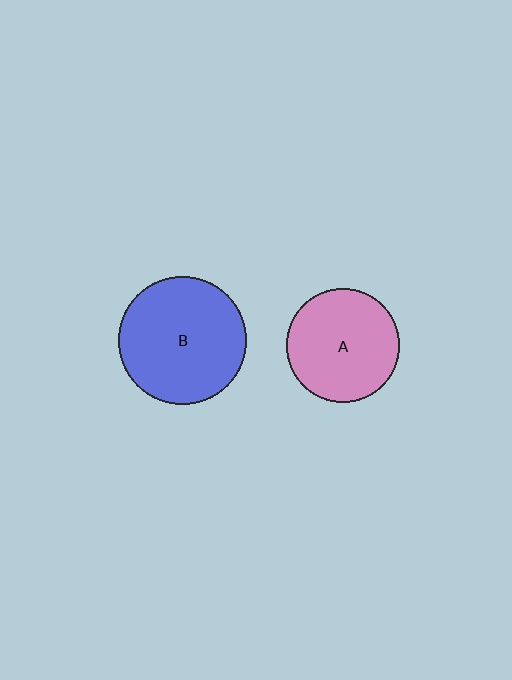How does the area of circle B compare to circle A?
Approximately 1.3 times.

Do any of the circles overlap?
No, none of the circles overlap.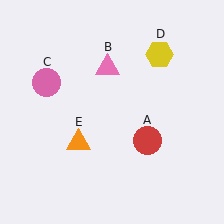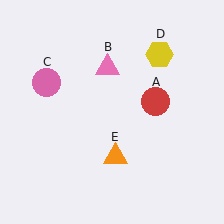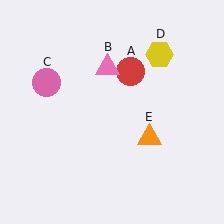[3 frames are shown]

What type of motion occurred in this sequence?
The red circle (object A), orange triangle (object E) rotated counterclockwise around the center of the scene.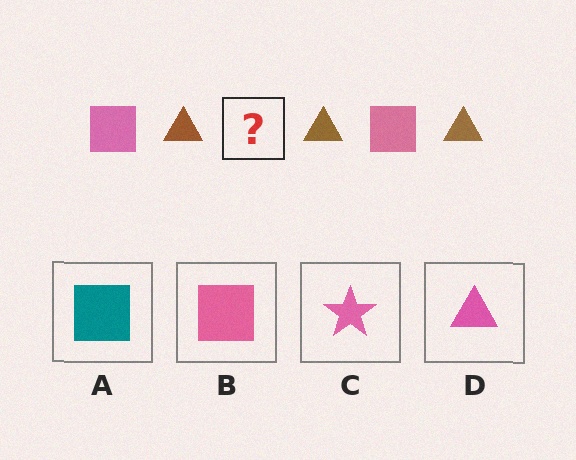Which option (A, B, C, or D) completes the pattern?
B.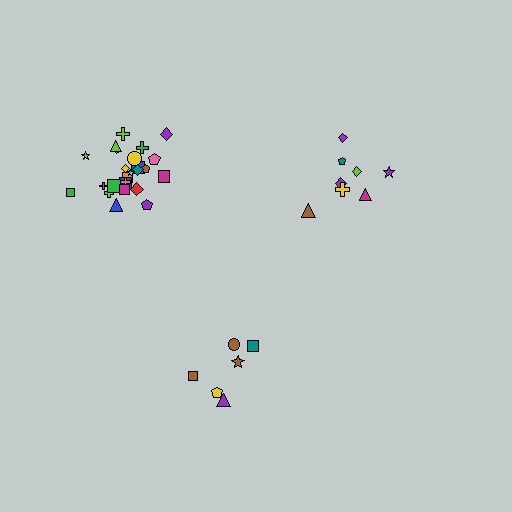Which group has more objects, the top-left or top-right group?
The top-left group.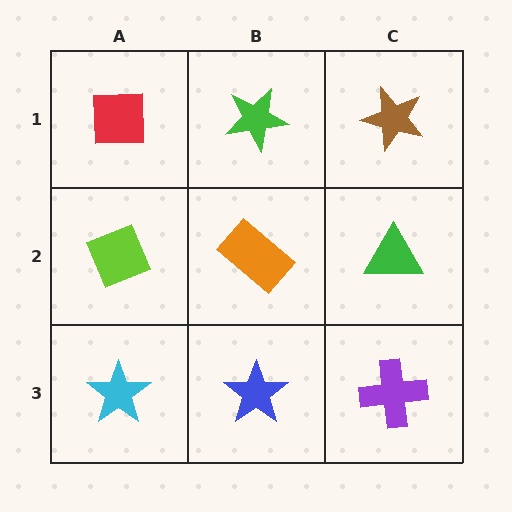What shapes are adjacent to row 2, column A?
A red square (row 1, column A), a cyan star (row 3, column A), an orange rectangle (row 2, column B).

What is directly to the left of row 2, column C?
An orange rectangle.